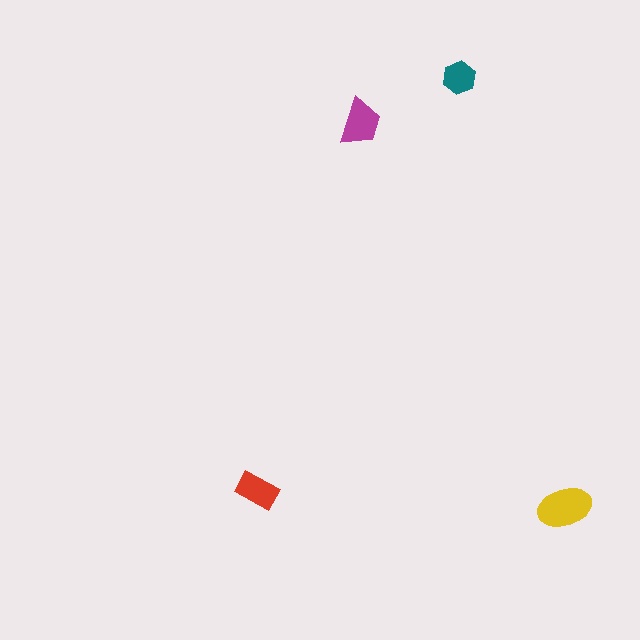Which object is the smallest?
The teal hexagon.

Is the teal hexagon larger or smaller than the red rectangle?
Smaller.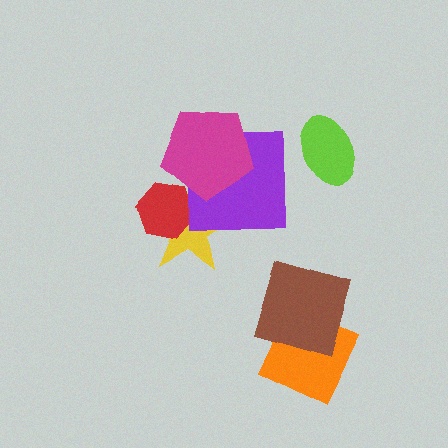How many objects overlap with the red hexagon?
1 object overlaps with the red hexagon.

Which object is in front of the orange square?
The brown square is in front of the orange square.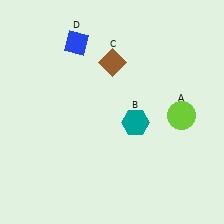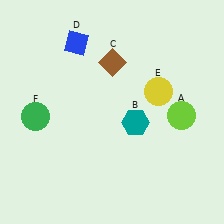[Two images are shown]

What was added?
A yellow circle (E), a green circle (F) were added in Image 2.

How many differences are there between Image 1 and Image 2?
There are 2 differences between the two images.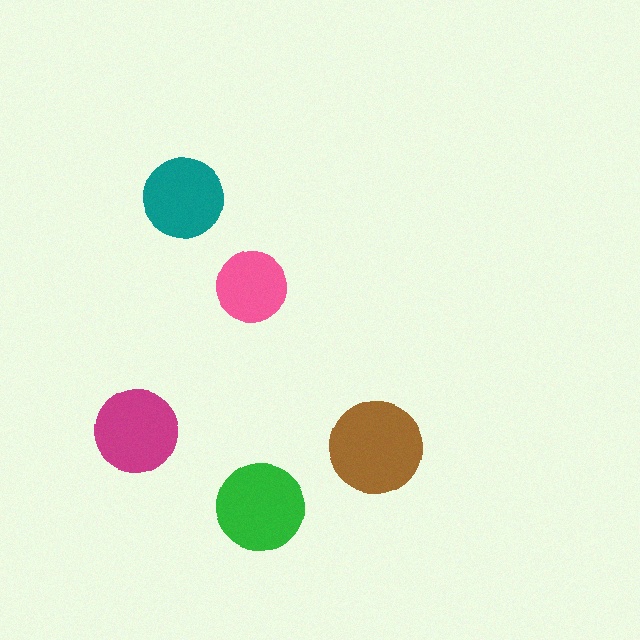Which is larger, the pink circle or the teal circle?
The teal one.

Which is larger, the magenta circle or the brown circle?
The brown one.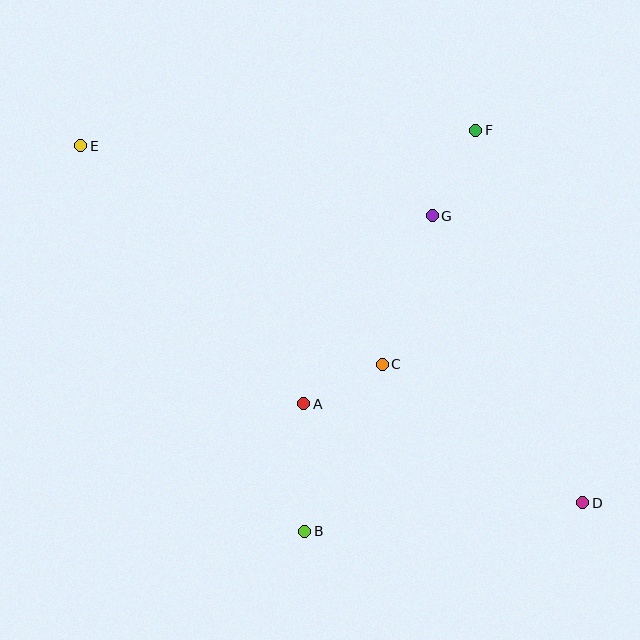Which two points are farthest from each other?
Points D and E are farthest from each other.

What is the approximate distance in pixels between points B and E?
The distance between B and E is approximately 446 pixels.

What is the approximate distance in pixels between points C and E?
The distance between C and E is approximately 372 pixels.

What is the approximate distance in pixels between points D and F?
The distance between D and F is approximately 388 pixels.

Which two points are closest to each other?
Points A and C are closest to each other.